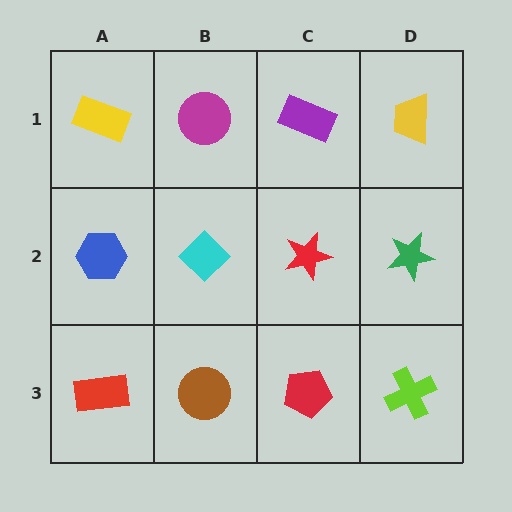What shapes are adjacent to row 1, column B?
A cyan diamond (row 2, column B), a yellow rectangle (row 1, column A), a purple rectangle (row 1, column C).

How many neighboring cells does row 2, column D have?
3.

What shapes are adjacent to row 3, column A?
A blue hexagon (row 2, column A), a brown circle (row 3, column B).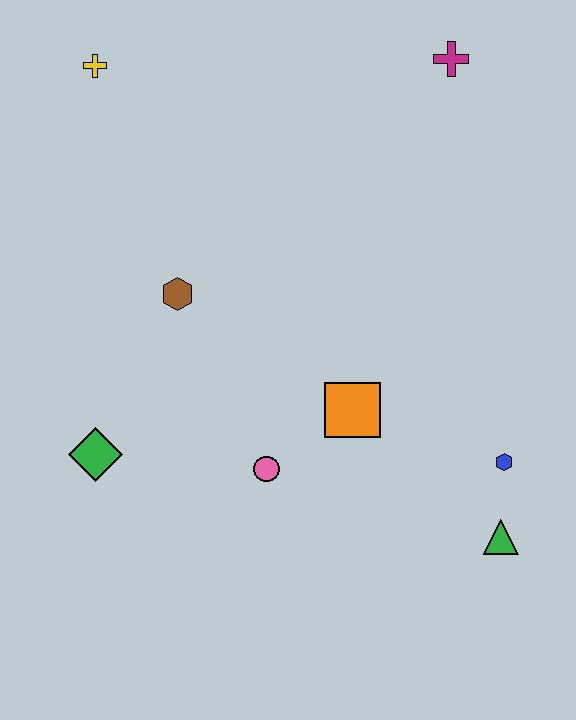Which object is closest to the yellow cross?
The brown hexagon is closest to the yellow cross.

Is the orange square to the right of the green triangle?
No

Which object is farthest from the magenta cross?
The green diamond is farthest from the magenta cross.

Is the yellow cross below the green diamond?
No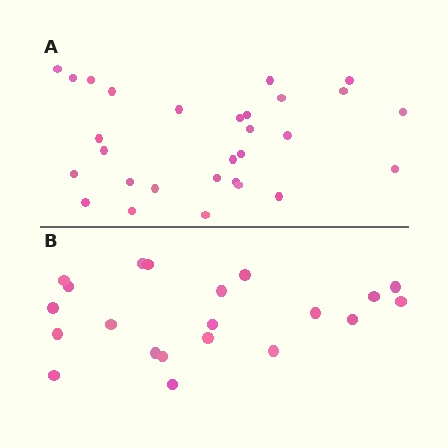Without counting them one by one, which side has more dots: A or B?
Region A (the top region) has more dots.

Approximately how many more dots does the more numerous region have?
Region A has roughly 8 or so more dots than region B.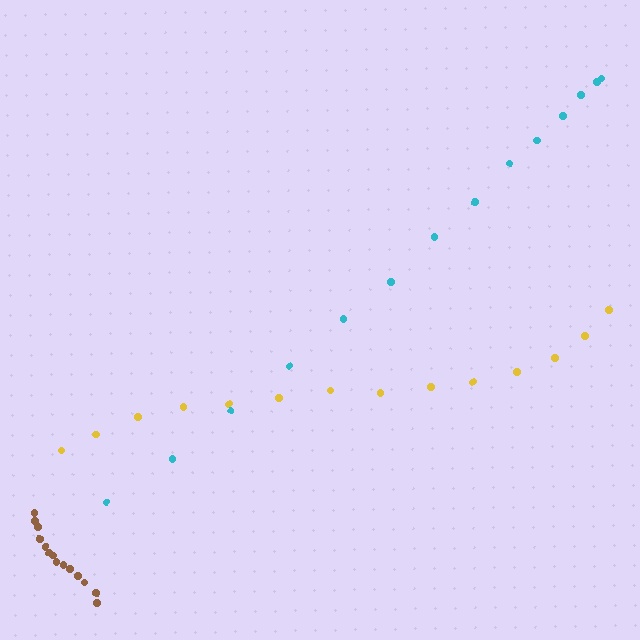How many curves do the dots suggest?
There are 3 distinct paths.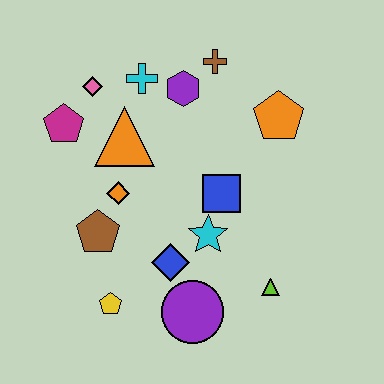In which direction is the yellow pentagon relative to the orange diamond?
The yellow pentagon is below the orange diamond.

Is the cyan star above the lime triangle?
Yes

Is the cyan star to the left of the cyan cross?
No